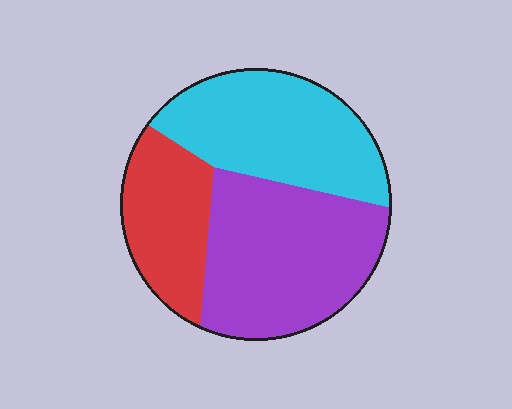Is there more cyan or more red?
Cyan.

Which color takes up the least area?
Red, at roughly 25%.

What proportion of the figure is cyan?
Cyan takes up about three eighths (3/8) of the figure.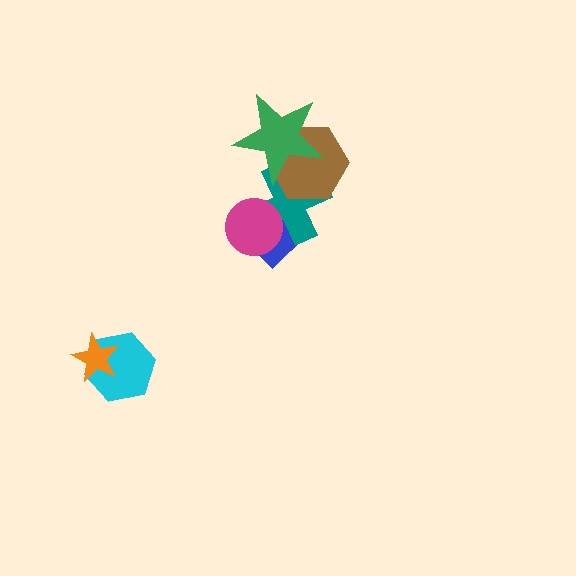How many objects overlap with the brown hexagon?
2 objects overlap with the brown hexagon.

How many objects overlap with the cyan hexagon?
1 object overlaps with the cyan hexagon.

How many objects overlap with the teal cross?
4 objects overlap with the teal cross.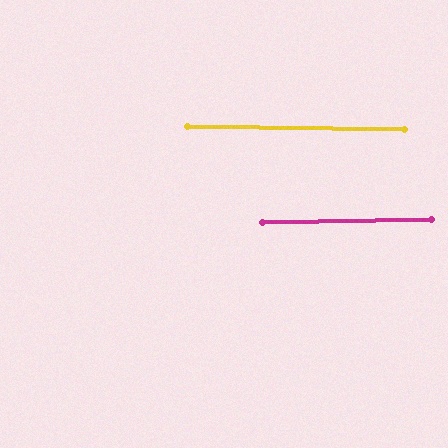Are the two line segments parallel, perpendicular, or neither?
Parallel — their directions differ by only 1.9°.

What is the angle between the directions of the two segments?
Approximately 2 degrees.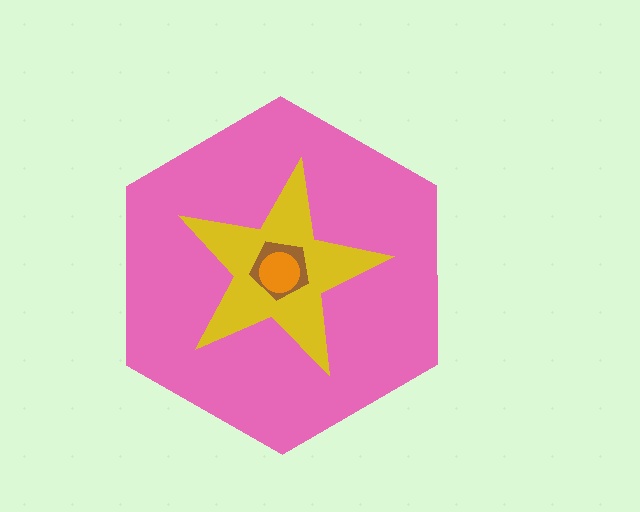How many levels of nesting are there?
4.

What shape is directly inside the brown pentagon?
The orange circle.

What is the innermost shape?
The orange circle.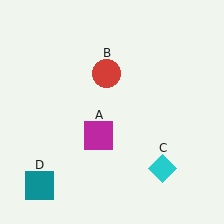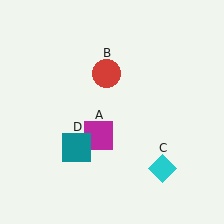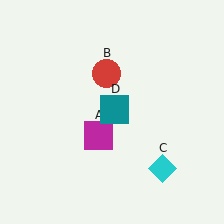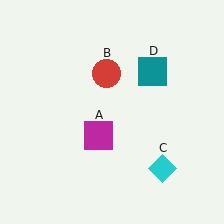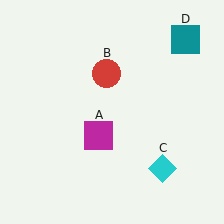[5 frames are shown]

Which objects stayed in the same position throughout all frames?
Magenta square (object A) and red circle (object B) and cyan diamond (object C) remained stationary.